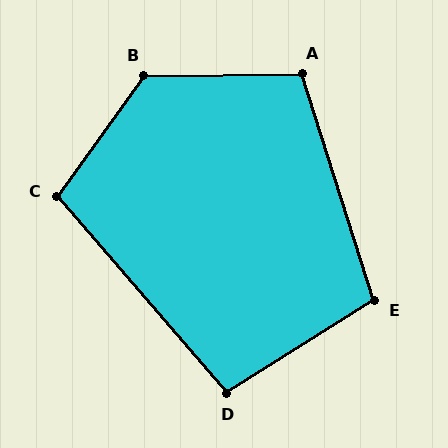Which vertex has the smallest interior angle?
D, at approximately 99 degrees.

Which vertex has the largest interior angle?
B, at approximately 126 degrees.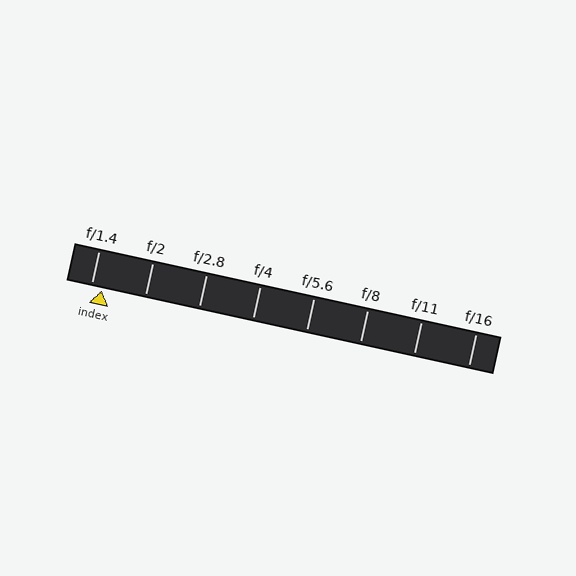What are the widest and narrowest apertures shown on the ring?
The widest aperture shown is f/1.4 and the narrowest is f/16.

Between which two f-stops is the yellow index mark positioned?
The index mark is between f/1.4 and f/2.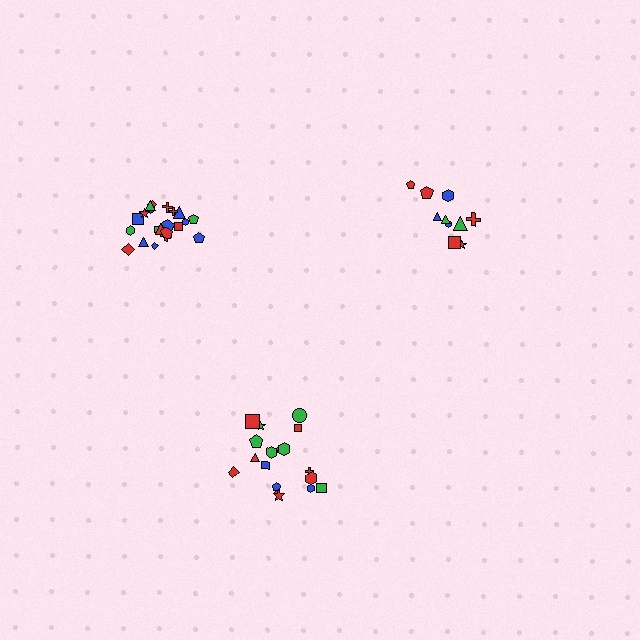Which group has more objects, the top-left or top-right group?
The top-left group.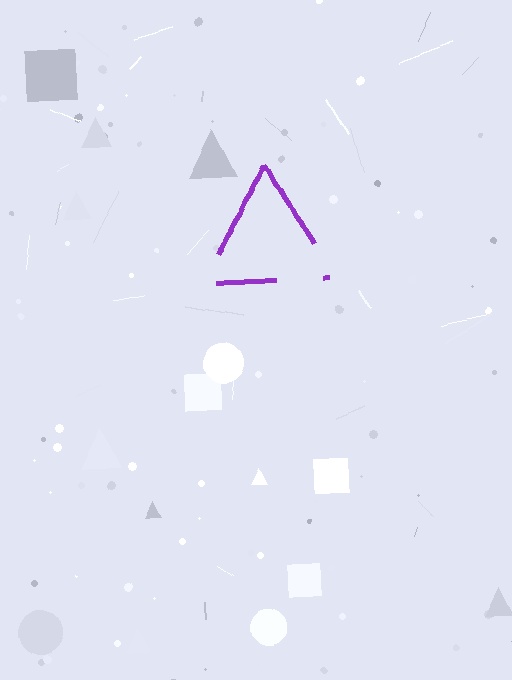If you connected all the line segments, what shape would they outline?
They would outline a triangle.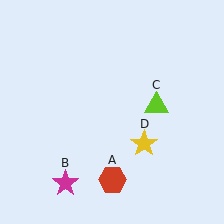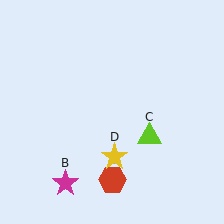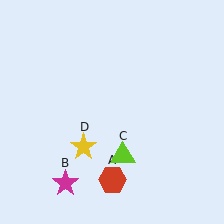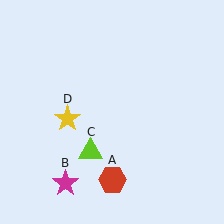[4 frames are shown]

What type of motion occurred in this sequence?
The lime triangle (object C), yellow star (object D) rotated clockwise around the center of the scene.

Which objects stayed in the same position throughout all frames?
Red hexagon (object A) and magenta star (object B) remained stationary.